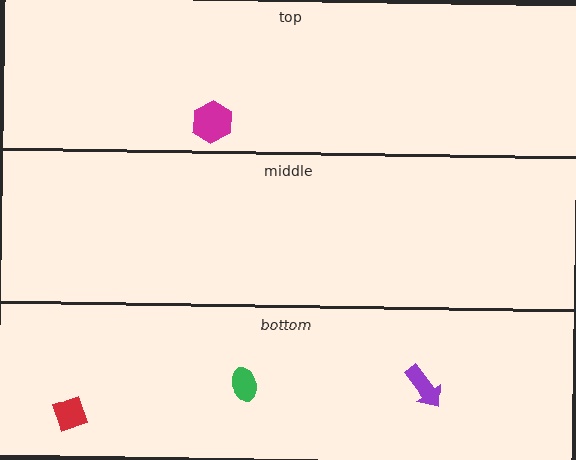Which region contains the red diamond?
The bottom region.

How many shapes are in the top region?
1.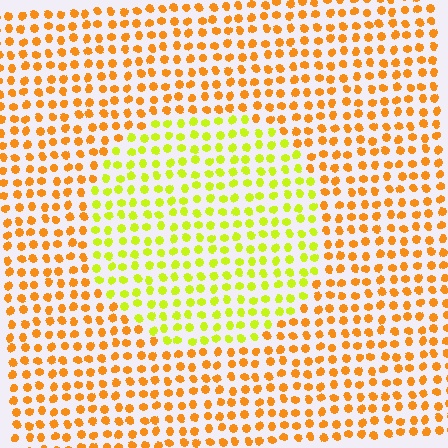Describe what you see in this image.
The image is filled with small orange elements in a uniform arrangement. A circle-shaped region is visible where the elements are tinted to a slightly different hue, forming a subtle color boundary.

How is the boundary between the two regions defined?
The boundary is defined purely by a slight shift in hue (about 42 degrees). Spacing, size, and orientation are identical on both sides.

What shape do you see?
I see a circle.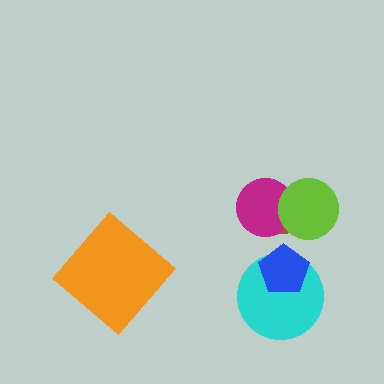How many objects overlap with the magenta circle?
2 objects overlap with the magenta circle.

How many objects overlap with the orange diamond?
0 objects overlap with the orange diamond.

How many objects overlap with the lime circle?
2 objects overlap with the lime circle.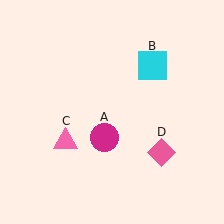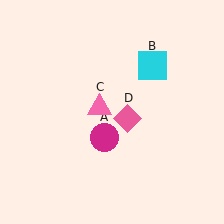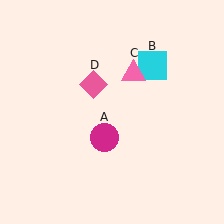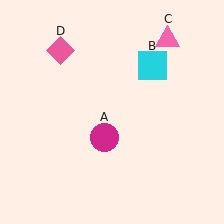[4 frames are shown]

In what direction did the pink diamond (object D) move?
The pink diamond (object D) moved up and to the left.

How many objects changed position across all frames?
2 objects changed position: pink triangle (object C), pink diamond (object D).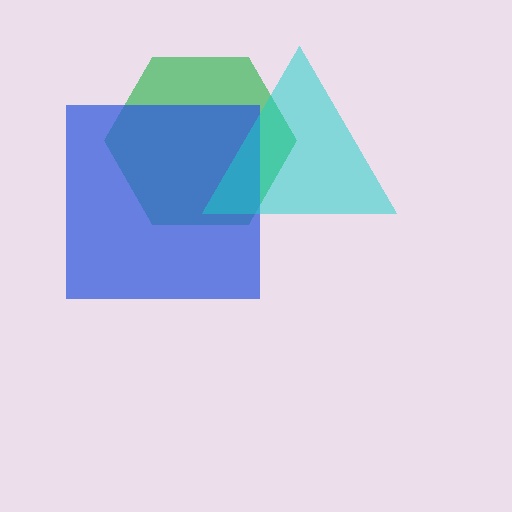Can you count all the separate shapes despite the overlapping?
Yes, there are 3 separate shapes.